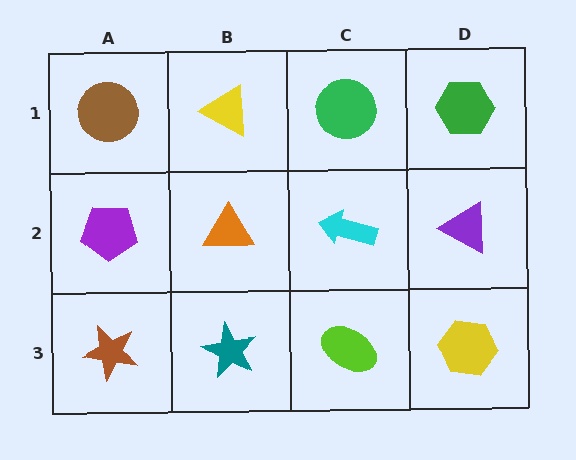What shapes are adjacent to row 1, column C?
A cyan arrow (row 2, column C), a yellow triangle (row 1, column B), a green hexagon (row 1, column D).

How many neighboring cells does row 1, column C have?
3.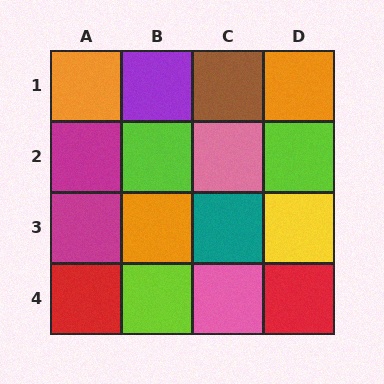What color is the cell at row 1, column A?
Orange.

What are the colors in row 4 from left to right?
Red, lime, pink, red.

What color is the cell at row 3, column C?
Teal.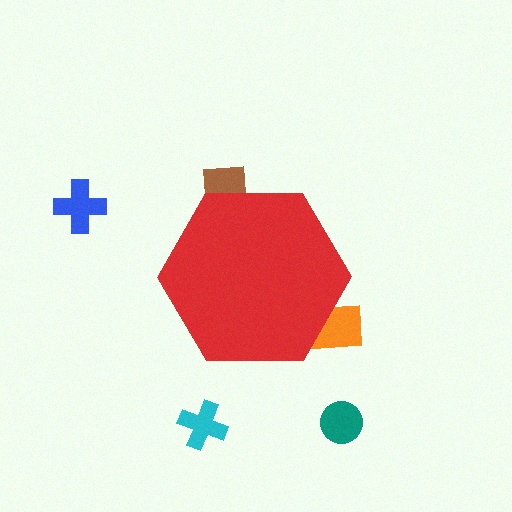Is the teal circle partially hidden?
No, the teal circle is fully visible.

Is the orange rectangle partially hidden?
Yes, the orange rectangle is partially hidden behind the red hexagon.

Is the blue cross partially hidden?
No, the blue cross is fully visible.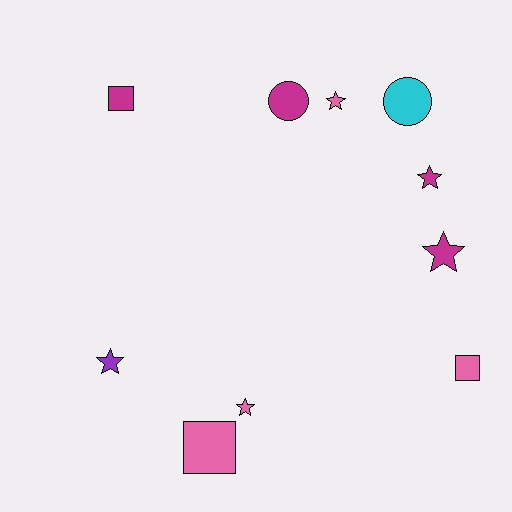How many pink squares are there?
There are 2 pink squares.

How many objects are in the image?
There are 10 objects.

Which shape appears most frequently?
Star, with 5 objects.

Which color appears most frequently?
Magenta, with 4 objects.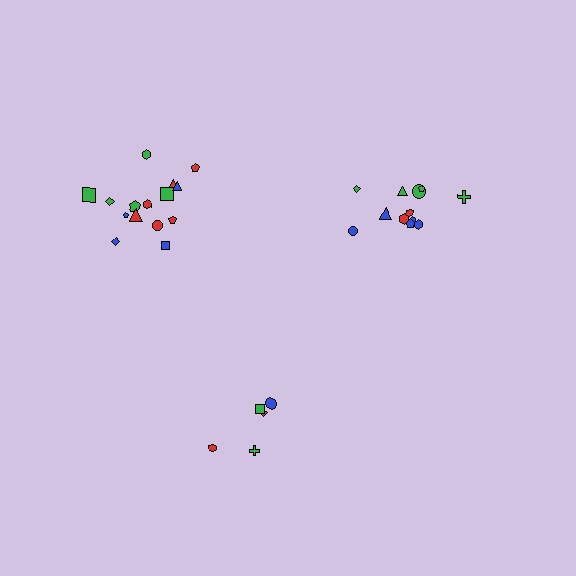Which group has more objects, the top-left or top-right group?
The top-left group.